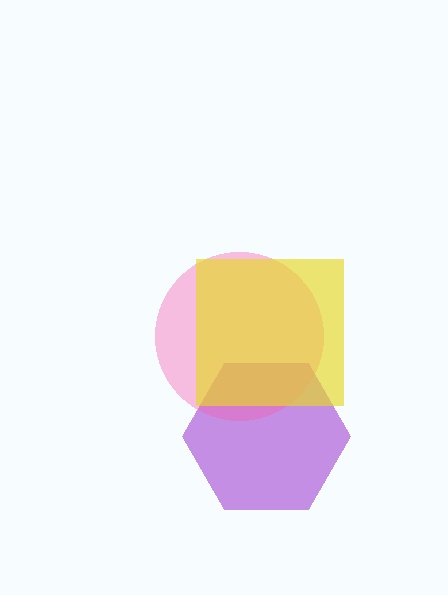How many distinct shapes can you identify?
There are 3 distinct shapes: a purple hexagon, a pink circle, a yellow square.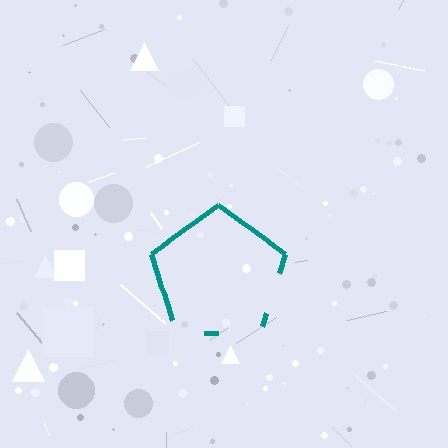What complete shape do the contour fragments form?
The contour fragments form a pentagon.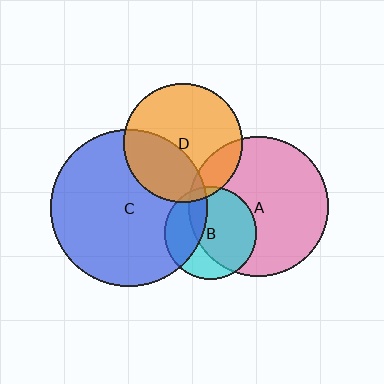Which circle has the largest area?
Circle C (blue).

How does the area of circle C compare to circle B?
Approximately 2.9 times.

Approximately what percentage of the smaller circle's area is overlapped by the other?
Approximately 35%.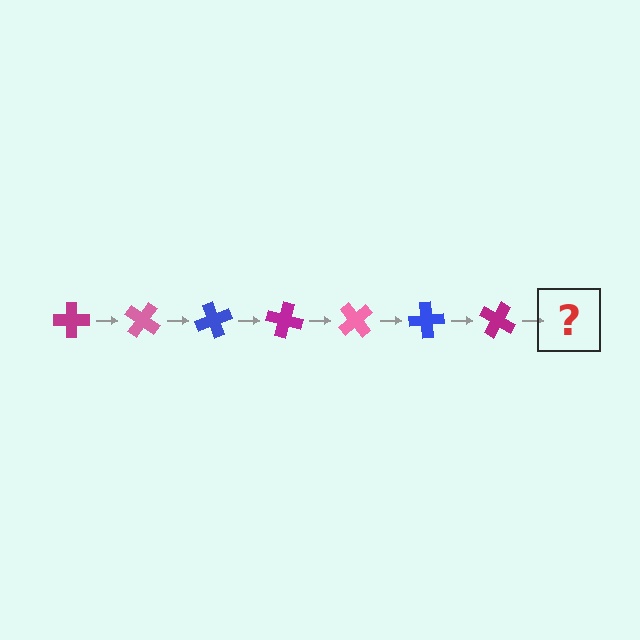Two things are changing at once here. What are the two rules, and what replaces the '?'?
The two rules are that it rotates 35 degrees each step and the color cycles through magenta, pink, and blue. The '?' should be a pink cross, rotated 245 degrees from the start.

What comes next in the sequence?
The next element should be a pink cross, rotated 245 degrees from the start.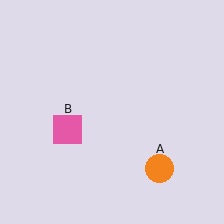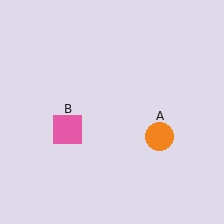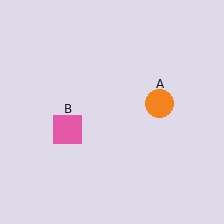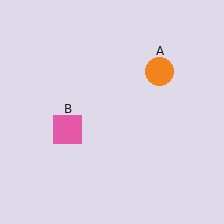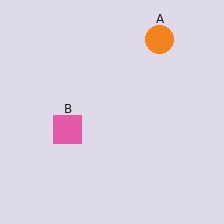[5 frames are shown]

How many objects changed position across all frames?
1 object changed position: orange circle (object A).